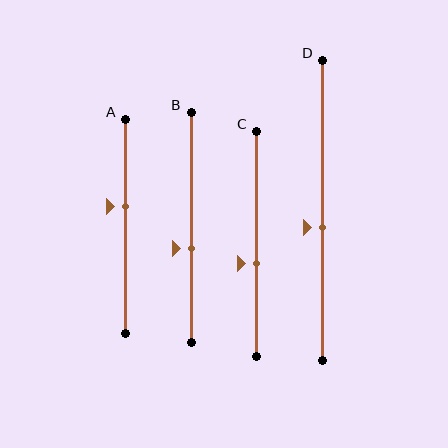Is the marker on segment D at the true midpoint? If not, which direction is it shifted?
No, the marker on segment D is shifted downward by about 6% of the segment length.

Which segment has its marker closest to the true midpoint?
Segment D has its marker closest to the true midpoint.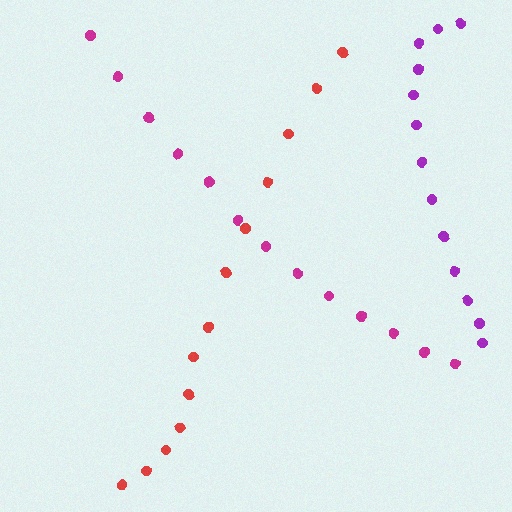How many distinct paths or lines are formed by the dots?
There are 3 distinct paths.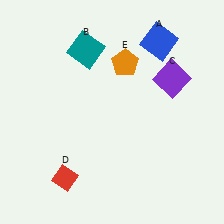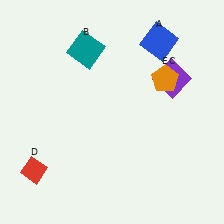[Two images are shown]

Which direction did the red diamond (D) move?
The red diamond (D) moved left.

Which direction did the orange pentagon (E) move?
The orange pentagon (E) moved right.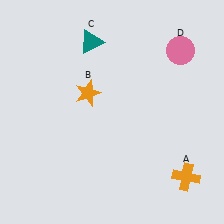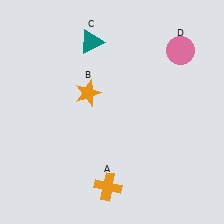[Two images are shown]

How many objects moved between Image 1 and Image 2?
1 object moved between the two images.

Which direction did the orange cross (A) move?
The orange cross (A) moved left.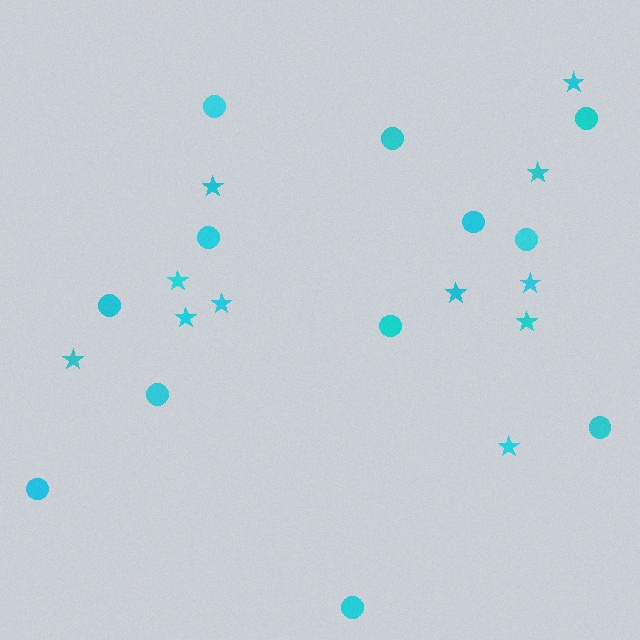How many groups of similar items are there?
There are 2 groups: one group of circles (12) and one group of stars (11).